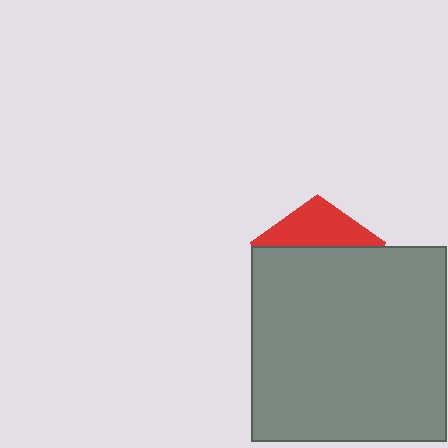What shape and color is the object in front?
The object in front is a gray square.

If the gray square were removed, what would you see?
You would see the complete red pentagon.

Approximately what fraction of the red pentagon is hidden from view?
Roughly 70% of the red pentagon is hidden behind the gray square.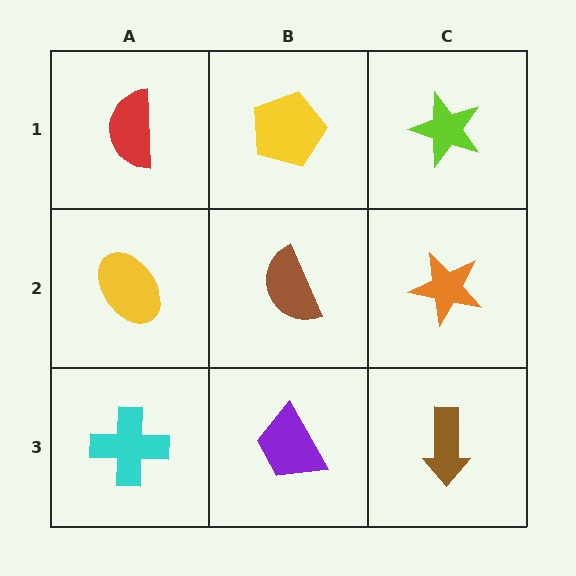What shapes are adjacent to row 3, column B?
A brown semicircle (row 2, column B), a cyan cross (row 3, column A), a brown arrow (row 3, column C).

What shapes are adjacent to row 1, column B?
A brown semicircle (row 2, column B), a red semicircle (row 1, column A), a lime star (row 1, column C).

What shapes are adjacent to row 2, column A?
A red semicircle (row 1, column A), a cyan cross (row 3, column A), a brown semicircle (row 2, column B).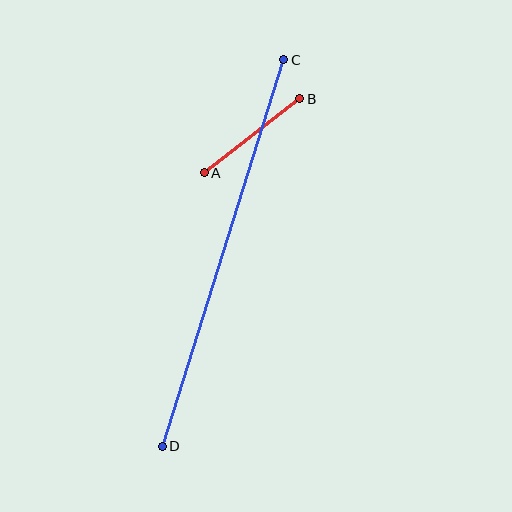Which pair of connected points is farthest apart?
Points C and D are farthest apart.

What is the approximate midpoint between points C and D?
The midpoint is at approximately (223, 253) pixels.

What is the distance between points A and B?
The distance is approximately 121 pixels.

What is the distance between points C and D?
The distance is approximately 405 pixels.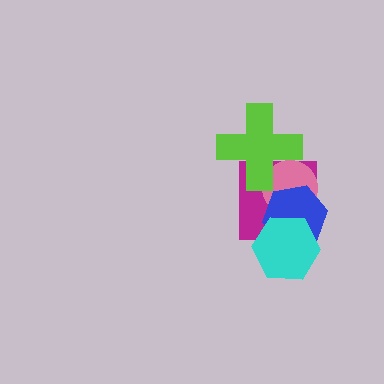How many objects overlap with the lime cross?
2 objects overlap with the lime cross.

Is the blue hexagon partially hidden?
Yes, it is partially covered by another shape.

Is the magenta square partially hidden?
Yes, it is partially covered by another shape.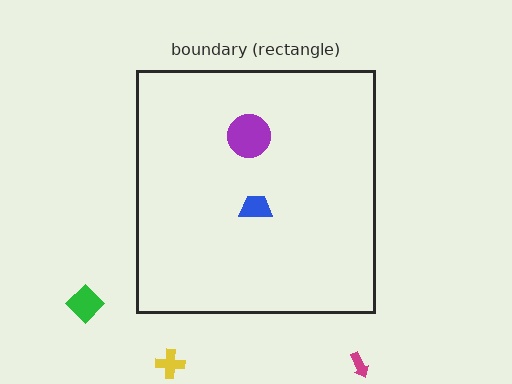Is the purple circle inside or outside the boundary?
Inside.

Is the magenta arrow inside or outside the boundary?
Outside.